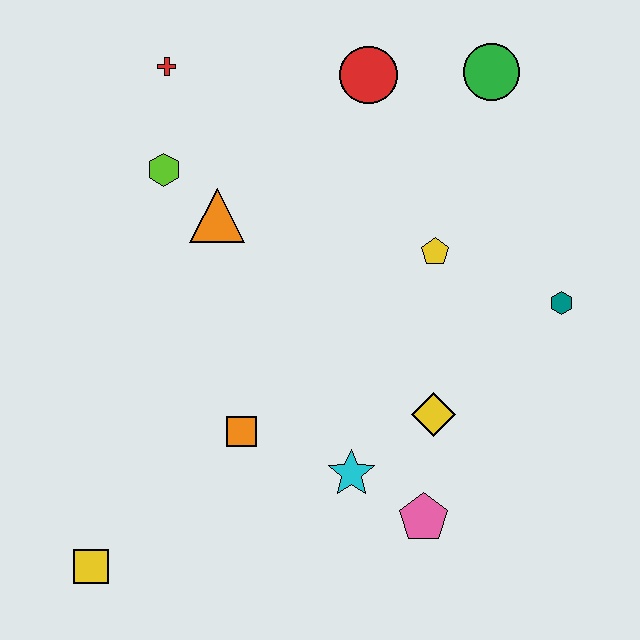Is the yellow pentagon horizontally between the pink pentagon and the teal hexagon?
Yes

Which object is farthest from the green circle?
The yellow square is farthest from the green circle.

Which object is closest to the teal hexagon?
The yellow pentagon is closest to the teal hexagon.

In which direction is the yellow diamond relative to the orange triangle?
The yellow diamond is to the right of the orange triangle.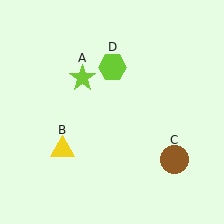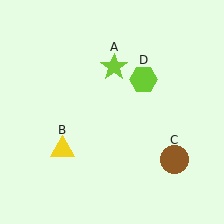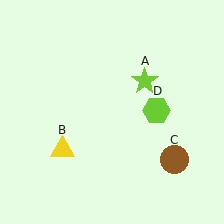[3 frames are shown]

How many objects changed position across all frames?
2 objects changed position: lime star (object A), lime hexagon (object D).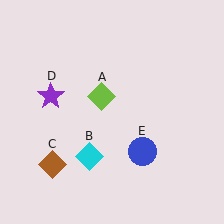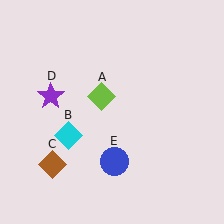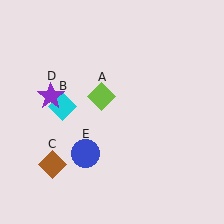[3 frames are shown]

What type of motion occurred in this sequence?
The cyan diamond (object B), blue circle (object E) rotated clockwise around the center of the scene.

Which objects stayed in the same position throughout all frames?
Lime diamond (object A) and brown diamond (object C) and purple star (object D) remained stationary.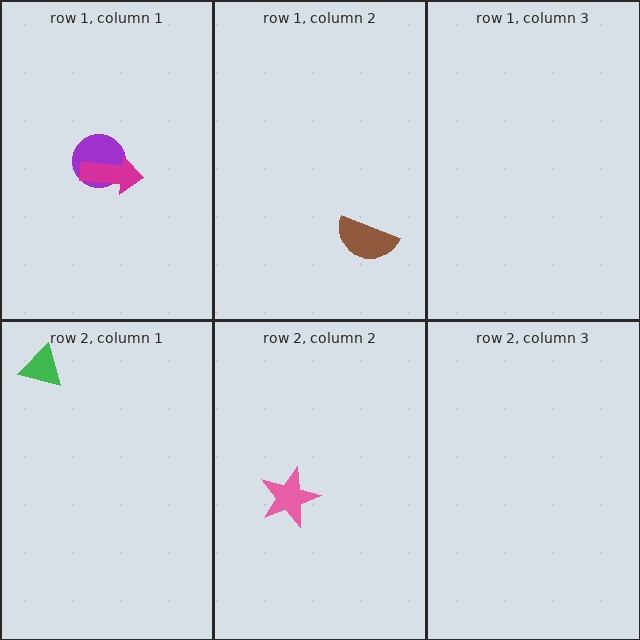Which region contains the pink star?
The row 2, column 2 region.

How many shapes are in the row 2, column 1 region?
1.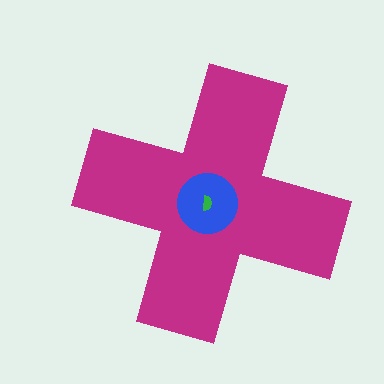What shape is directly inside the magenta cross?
The blue circle.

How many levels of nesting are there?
3.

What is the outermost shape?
The magenta cross.